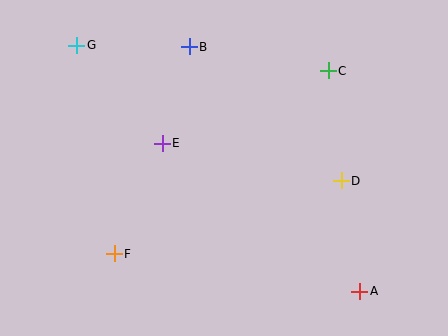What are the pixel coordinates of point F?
Point F is at (114, 254).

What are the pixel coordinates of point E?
Point E is at (162, 143).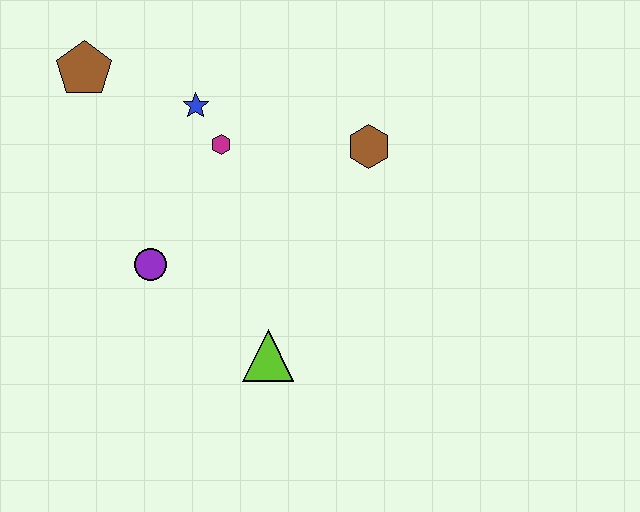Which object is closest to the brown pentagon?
The blue star is closest to the brown pentagon.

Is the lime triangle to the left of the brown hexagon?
Yes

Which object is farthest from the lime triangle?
The brown pentagon is farthest from the lime triangle.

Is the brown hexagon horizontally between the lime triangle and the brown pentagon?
No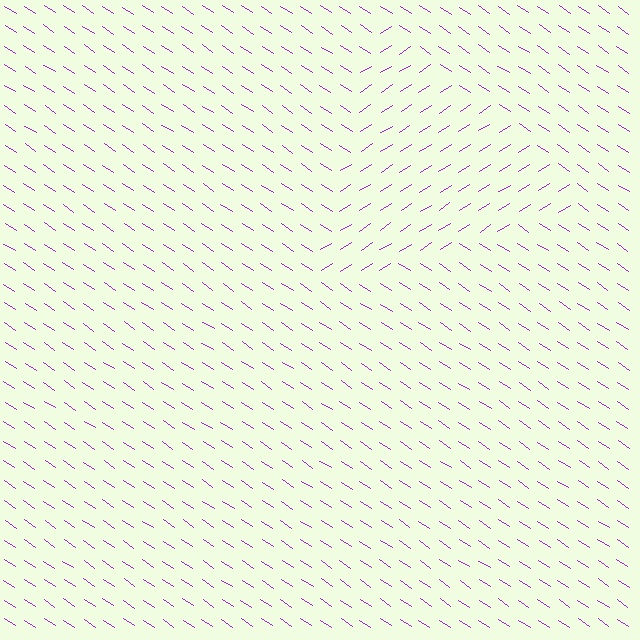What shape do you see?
I see a triangle.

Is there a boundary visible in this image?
Yes, there is a texture boundary formed by a change in line orientation.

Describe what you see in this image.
The image is filled with small purple line segments. A triangle region in the image has lines oriented differently from the surrounding lines, creating a visible texture boundary.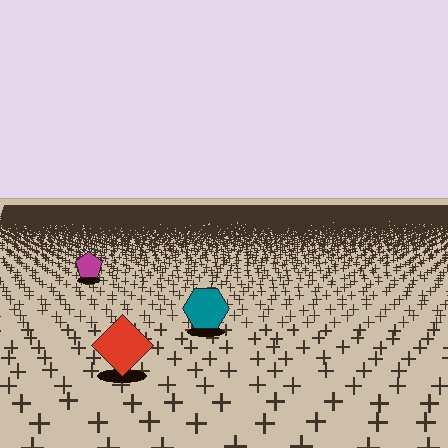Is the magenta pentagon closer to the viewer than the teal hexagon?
No. The teal hexagon is closer — you can tell from the texture gradient: the ground texture is coarser near it.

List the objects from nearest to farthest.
From nearest to farthest: the red diamond, the teal hexagon, the magenta pentagon.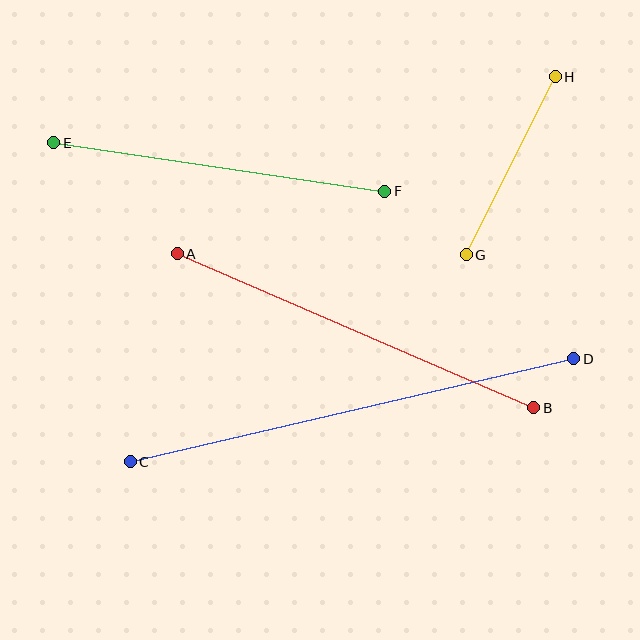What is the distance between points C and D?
The distance is approximately 455 pixels.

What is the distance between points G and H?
The distance is approximately 199 pixels.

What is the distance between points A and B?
The distance is approximately 389 pixels.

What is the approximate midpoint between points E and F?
The midpoint is at approximately (219, 167) pixels.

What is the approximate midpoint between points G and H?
The midpoint is at approximately (511, 166) pixels.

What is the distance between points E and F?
The distance is approximately 334 pixels.